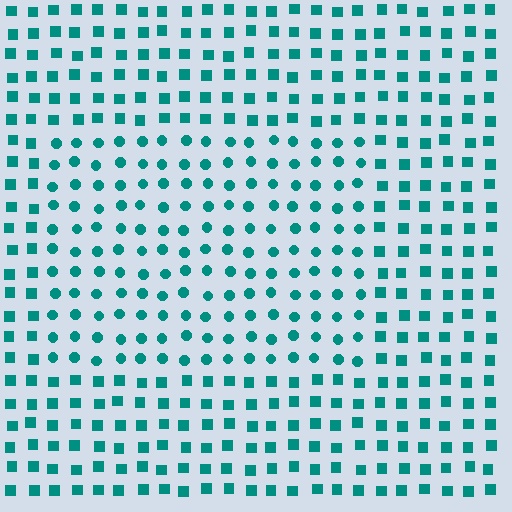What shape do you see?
I see a rectangle.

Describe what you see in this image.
The image is filled with small teal elements arranged in a uniform grid. A rectangle-shaped region contains circles, while the surrounding area contains squares. The boundary is defined purely by the change in element shape.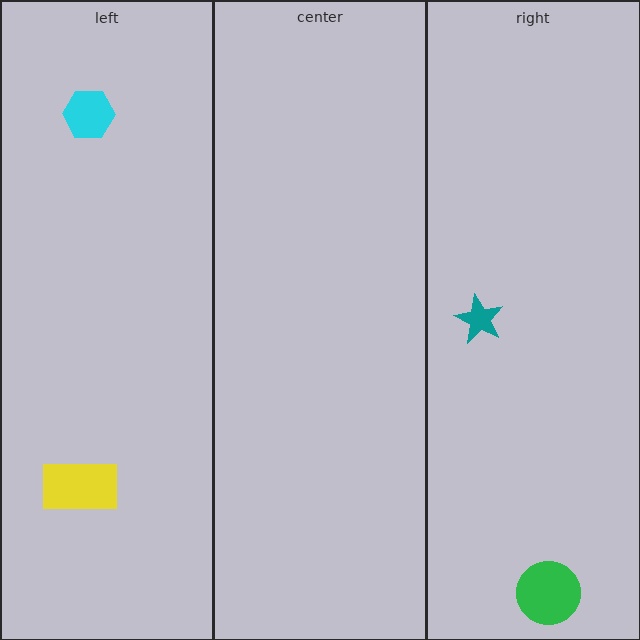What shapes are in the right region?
The teal star, the green circle.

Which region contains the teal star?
The right region.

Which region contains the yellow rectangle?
The left region.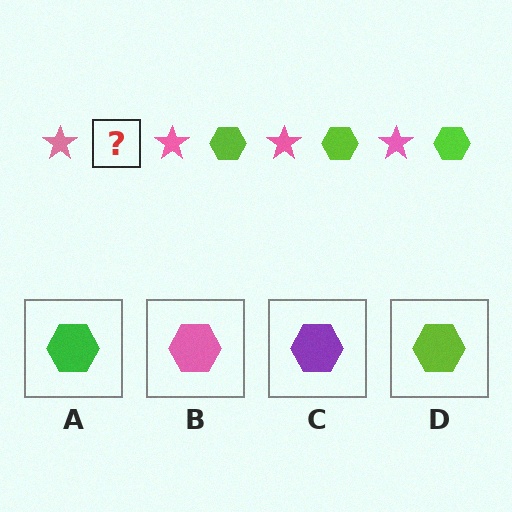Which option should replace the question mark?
Option D.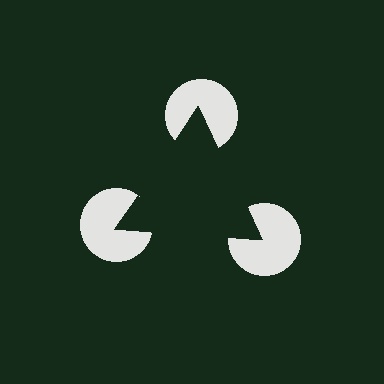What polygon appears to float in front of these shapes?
An illusory triangle — its edges are inferred from the aligned wedge cuts in the pac-man discs, not physically drawn.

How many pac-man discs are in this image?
There are 3 — one at each vertex of the illusory triangle.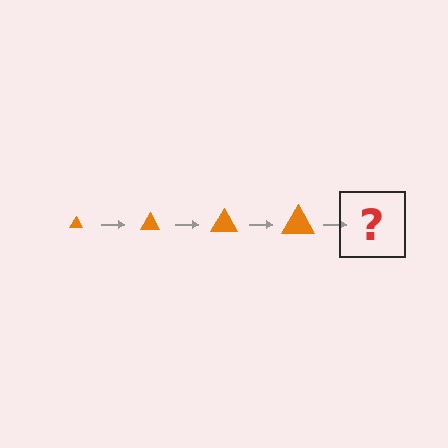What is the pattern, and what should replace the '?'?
The pattern is that the triangle gets progressively larger each step. The '?' should be an orange triangle, larger than the previous one.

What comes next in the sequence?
The next element should be an orange triangle, larger than the previous one.